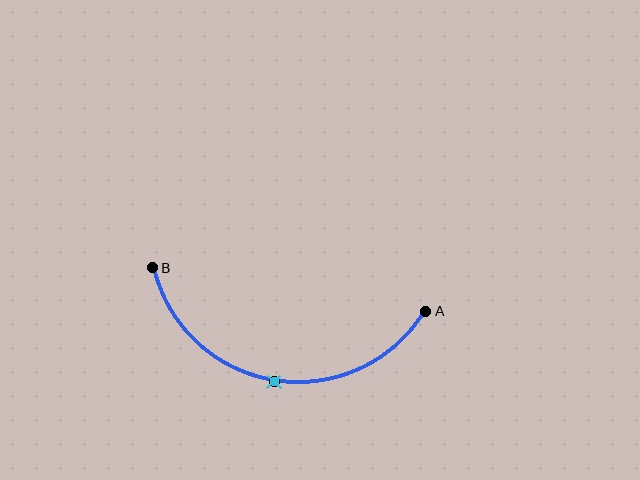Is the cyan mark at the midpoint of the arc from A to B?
Yes. The cyan mark lies on the arc at equal arc-length from both A and B — it is the arc midpoint.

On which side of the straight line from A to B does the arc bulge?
The arc bulges below the straight line connecting A and B.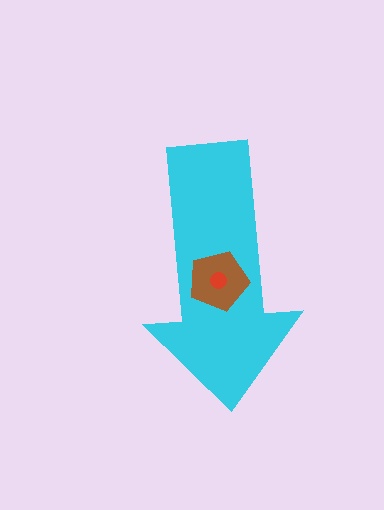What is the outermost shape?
The cyan arrow.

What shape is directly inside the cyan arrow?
The brown pentagon.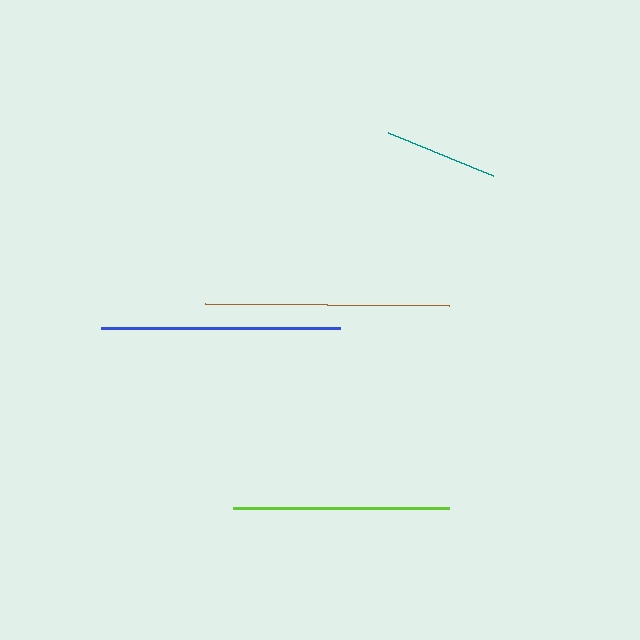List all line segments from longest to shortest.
From longest to shortest: brown, blue, lime, teal.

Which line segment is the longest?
The brown line is the longest at approximately 244 pixels.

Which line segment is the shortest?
The teal line is the shortest at approximately 114 pixels.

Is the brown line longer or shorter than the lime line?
The brown line is longer than the lime line.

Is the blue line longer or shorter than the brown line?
The brown line is longer than the blue line.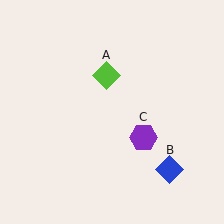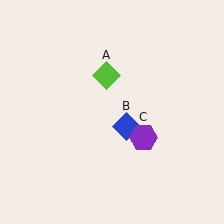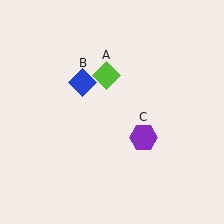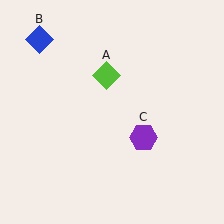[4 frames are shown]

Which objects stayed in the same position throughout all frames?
Lime diamond (object A) and purple hexagon (object C) remained stationary.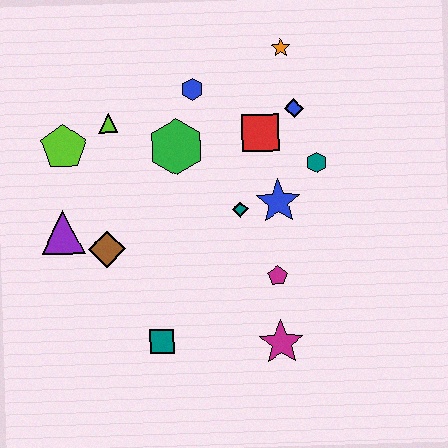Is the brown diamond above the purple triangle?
No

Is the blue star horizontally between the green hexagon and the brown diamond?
No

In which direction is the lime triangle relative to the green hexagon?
The lime triangle is to the left of the green hexagon.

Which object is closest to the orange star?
The blue diamond is closest to the orange star.